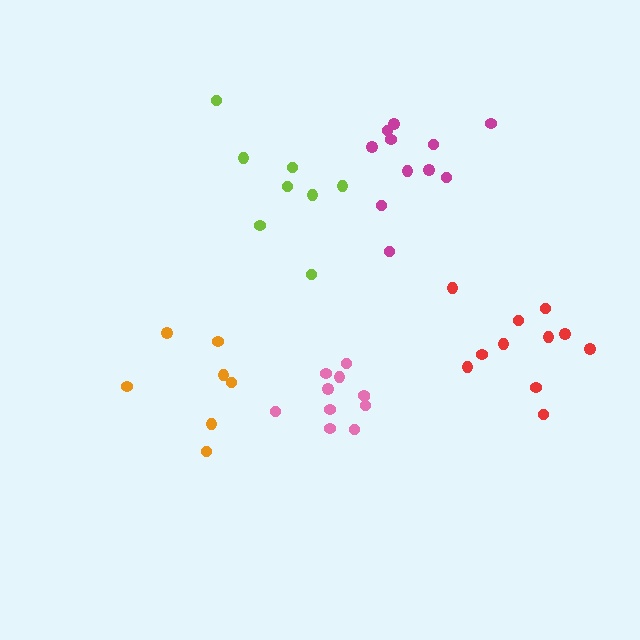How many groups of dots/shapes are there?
There are 5 groups.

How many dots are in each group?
Group 1: 11 dots, Group 2: 11 dots, Group 3: 7 dots, Group 4: 8 dots, Group 5: 11 dots (48 total).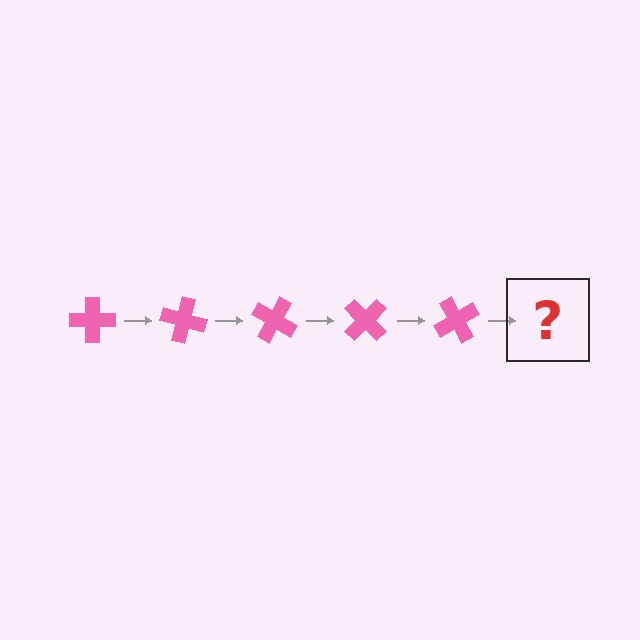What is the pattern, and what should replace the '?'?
The pattern is that the cross rotates 15 degrees each step. The '?' should be a pink cross rotated 75 degrees.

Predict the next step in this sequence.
The next step is a pink cross rotated 75 degrees.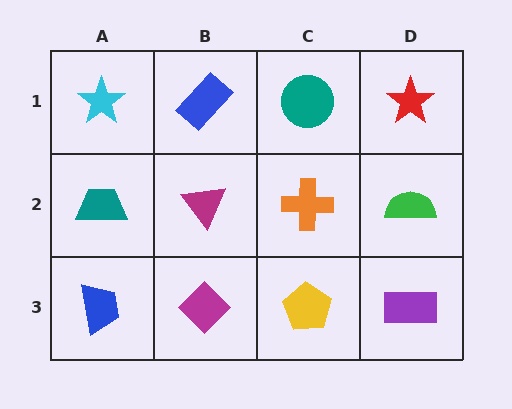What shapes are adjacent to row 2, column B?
A blue rectangle (row 1, column B), a magenta diamond (row 3, column B), a teal trapezoid (row 2, column A), an orange cross (row 2, column C).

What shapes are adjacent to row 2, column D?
A red star (row 1, column D), a purple rectangle (row 3, column D), an orange cross (row 2, column C).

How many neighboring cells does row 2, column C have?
4.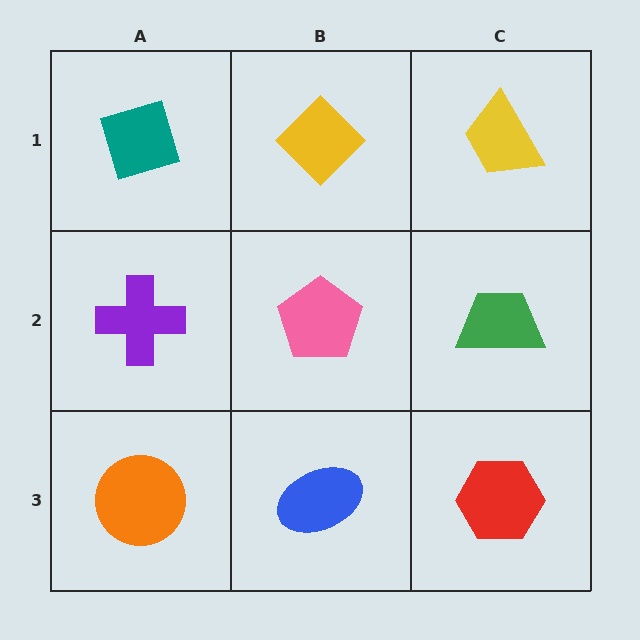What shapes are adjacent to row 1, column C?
A green trapezoid (row 2, column C), a yellow diamond (row 1, column B).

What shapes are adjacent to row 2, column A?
A teal diamond (row 1, column A), an orange circle (row 3, column A), a pink pentagon (row 2, column B).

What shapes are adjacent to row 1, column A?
A purple cross (row 2, column A), a yellow diamond (row 1, column B).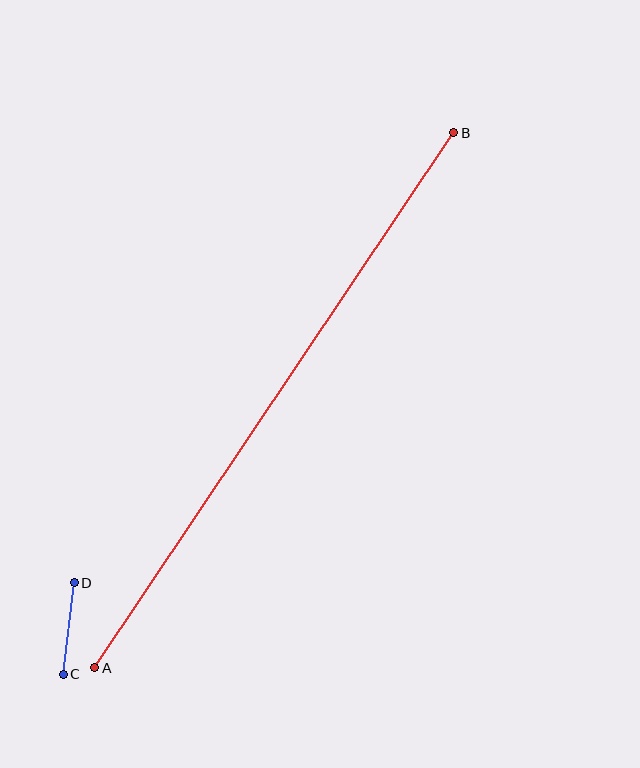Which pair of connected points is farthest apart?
Points A and B are farthest apart.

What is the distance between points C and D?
The distance is approximately 92 pixels.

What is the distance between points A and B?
The distance is approximately 644 pixels.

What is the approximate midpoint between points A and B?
The midpoint is at approximately (274, 400) pixels.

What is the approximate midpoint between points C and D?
The midpoint is at approximately (69, 628) pixels.